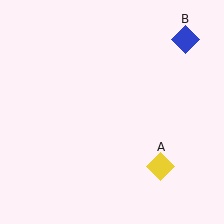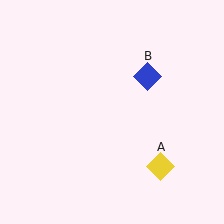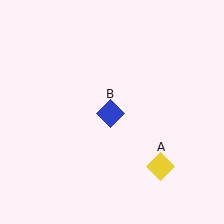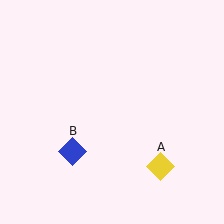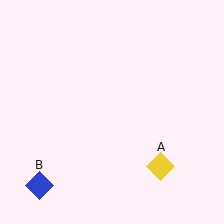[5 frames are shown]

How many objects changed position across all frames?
1 object changed position: blue diamond (object B).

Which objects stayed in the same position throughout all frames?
Yellow diamond (object A) remained stationary.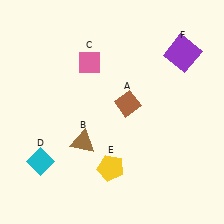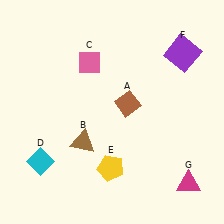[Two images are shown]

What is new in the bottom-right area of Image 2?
A magenta triangle (G) was added in the bottom-right area of Image 2.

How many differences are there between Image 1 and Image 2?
There is 1 difference between the two images.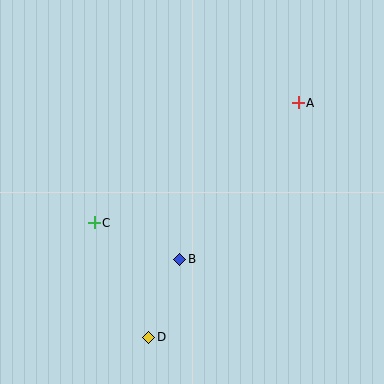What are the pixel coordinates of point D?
Point D is at (149, 337).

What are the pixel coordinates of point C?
Point C is at (94, 223).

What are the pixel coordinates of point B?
Point B is at (180, 259).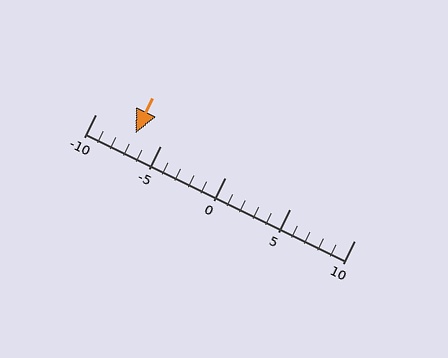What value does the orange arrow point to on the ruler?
The orange arrow points to approximately -7.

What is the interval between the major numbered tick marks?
The major tick marks are spaced 5 units apart.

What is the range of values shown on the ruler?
The ruler shows values from -10 to 10.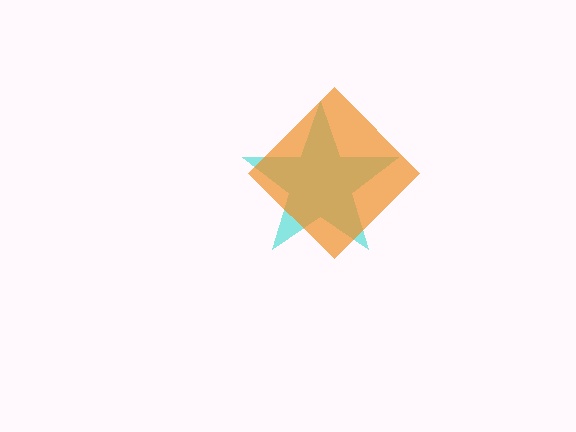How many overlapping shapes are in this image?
There are 2 overlapping shapes in the image.